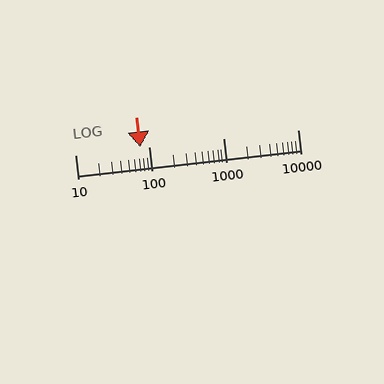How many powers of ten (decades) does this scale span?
The scale spans 3 decades, from 10 to 10000.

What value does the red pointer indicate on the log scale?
The pointer indicates approximately 76.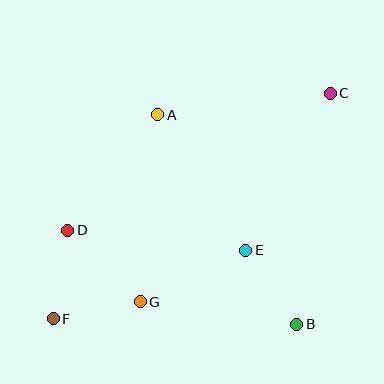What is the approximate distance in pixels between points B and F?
The distance between B and F is approximately 244 pixels.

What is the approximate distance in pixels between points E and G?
The distance between E and G is approximately 117 pixels.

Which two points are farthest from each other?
Points C and F are farthest from each other.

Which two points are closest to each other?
Points F and G are closest to each other.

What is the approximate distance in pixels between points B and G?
The distance between B and G is approximately 158 pixels.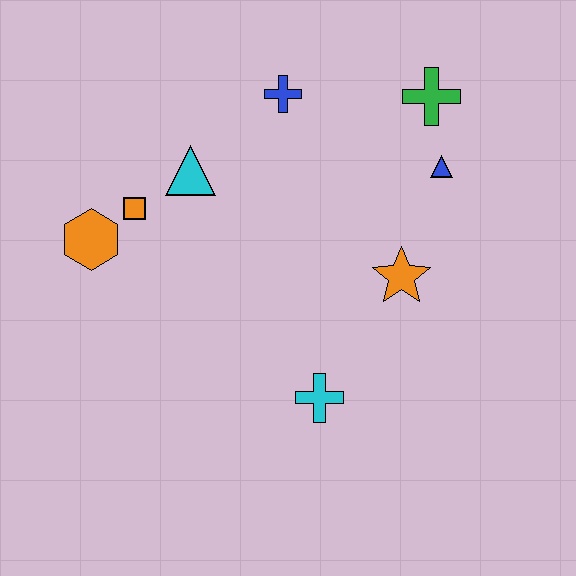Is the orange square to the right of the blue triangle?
No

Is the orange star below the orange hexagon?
Yes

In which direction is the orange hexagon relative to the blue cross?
The orange hexagon is to the left of the blue cross.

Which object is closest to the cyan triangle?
The orange square is closest to the cyan triangle.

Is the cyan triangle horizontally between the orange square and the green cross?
Yes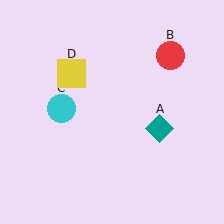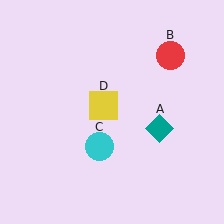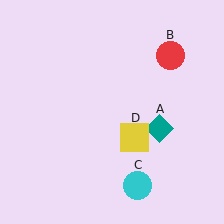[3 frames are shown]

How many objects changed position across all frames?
2 objects changed position: cyan circle (object C), yellow square (object D).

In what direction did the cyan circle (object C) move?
The cyan circle (object C) moved down and to the right.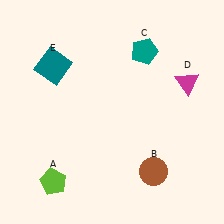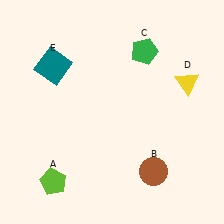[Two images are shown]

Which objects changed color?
C changed from teal to green. D changed from magenta to yellow.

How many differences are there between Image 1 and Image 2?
There are 2 differences between the two images.